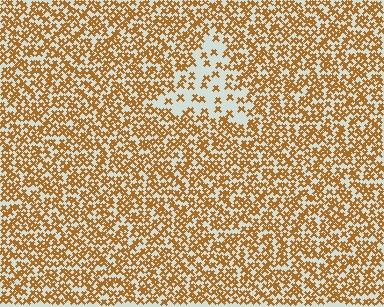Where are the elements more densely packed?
The elements are more densely packed outside the triangle boundary.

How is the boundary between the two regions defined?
The boundary is defined by a change in element density (approximately 2.6x ratio). All elements are the same color, size, and shape.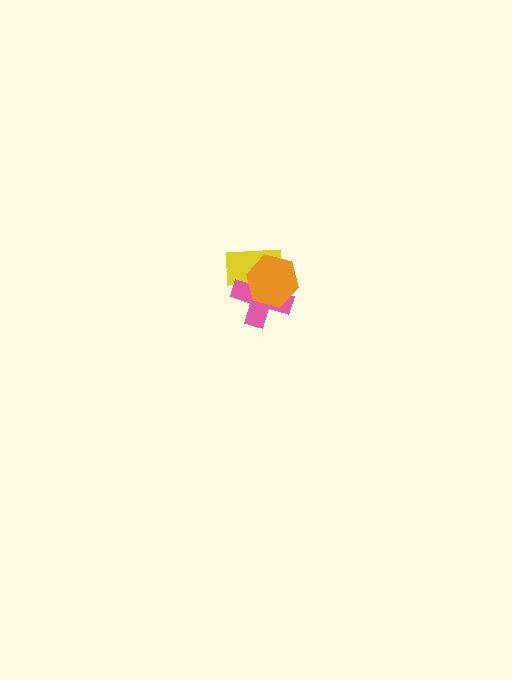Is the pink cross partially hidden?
Yes, it is partially covered by another shape.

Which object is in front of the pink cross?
The orange hexagon is in front of the pink cross.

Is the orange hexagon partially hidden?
No, no other shape covers it.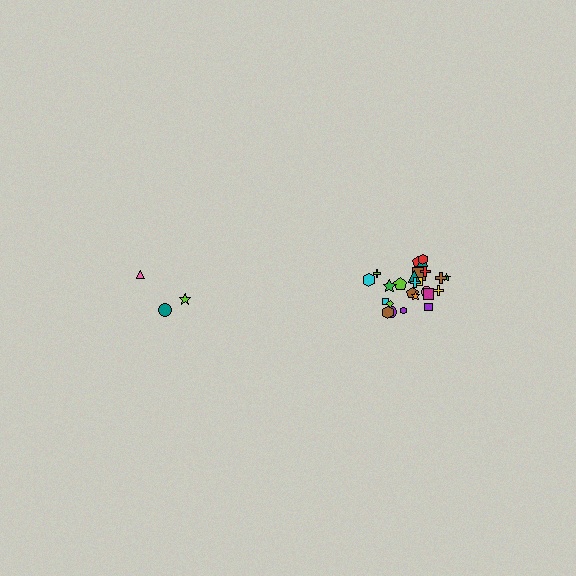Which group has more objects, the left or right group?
The right group.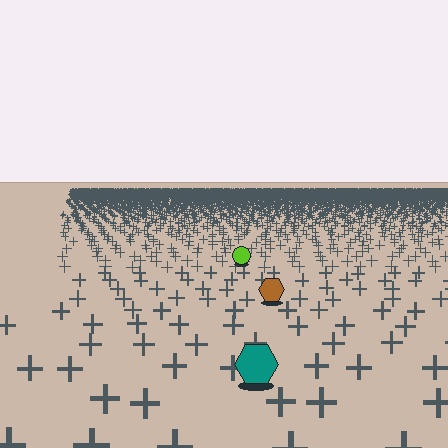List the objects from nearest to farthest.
From nearest to farthest: the teal hexagon, the brown hexagon, the lime circle.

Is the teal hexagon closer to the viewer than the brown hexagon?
Yes. The teal hexagon is closer — you can tell from the texture gradient: the ground texture is coarser near it.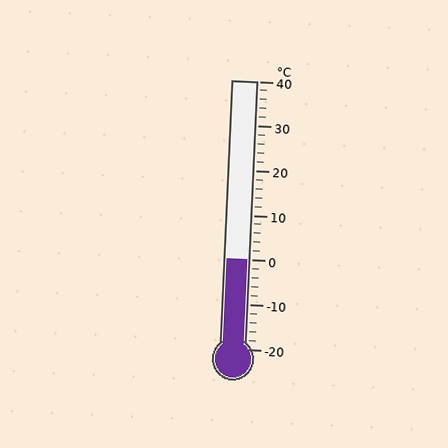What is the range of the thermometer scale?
The thermometer scale ranges from -20°C to 40°C.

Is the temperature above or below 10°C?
The temperature is below 10°C.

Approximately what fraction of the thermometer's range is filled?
The thermometer is filled to approximately 35% of its range.